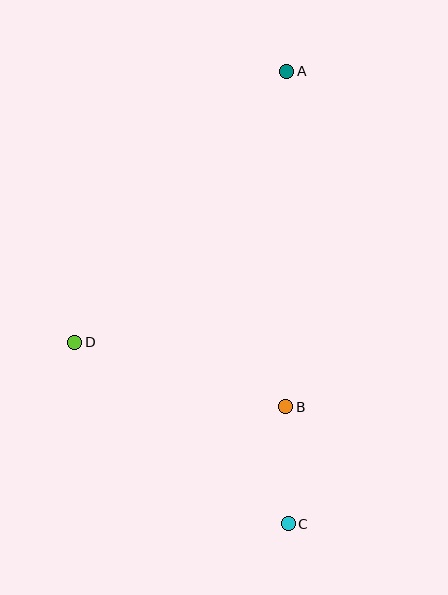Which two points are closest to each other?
Points B and C are closest to each other.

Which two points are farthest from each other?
Points A and C are farthest from each other.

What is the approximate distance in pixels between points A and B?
The distance between A and B is approximately 335 pixels.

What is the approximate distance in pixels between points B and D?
The distance between B and D is approximately 221 pixels.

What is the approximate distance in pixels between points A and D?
The distance between A and D is approximately 344 pixels.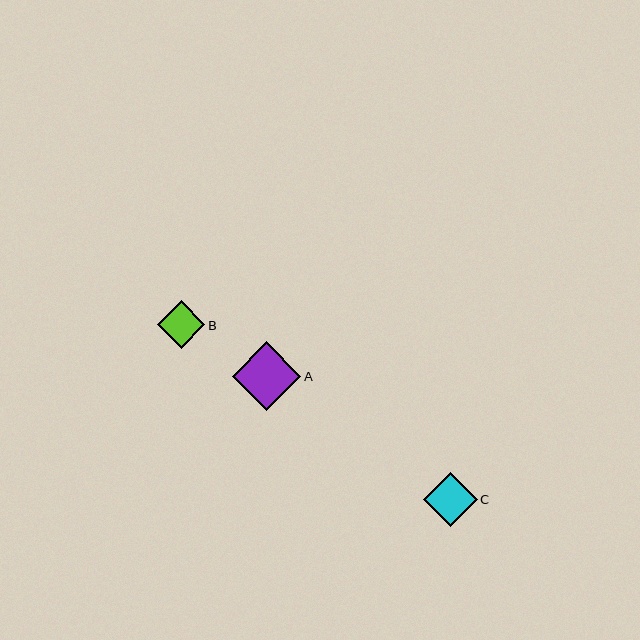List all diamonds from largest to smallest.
From largest to smallest: A, C, B.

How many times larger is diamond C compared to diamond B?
Diamond C is approximately 1.1 times the size of diamond B.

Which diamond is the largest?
Diamond A is the largest with a size of approximately 68 pixels.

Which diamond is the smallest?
Diamond B is the smallest with a size of approximately 48 pixels.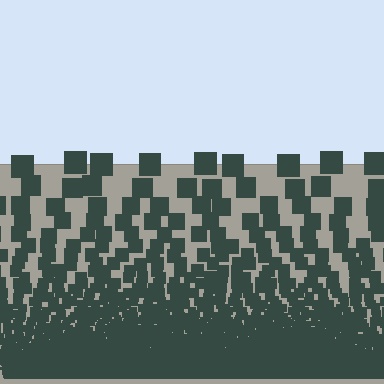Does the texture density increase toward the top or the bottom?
Density increases toward the bottom.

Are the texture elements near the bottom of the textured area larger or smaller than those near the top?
Smaller. The gradient is inverted — elements near the bottom are smaller and denser.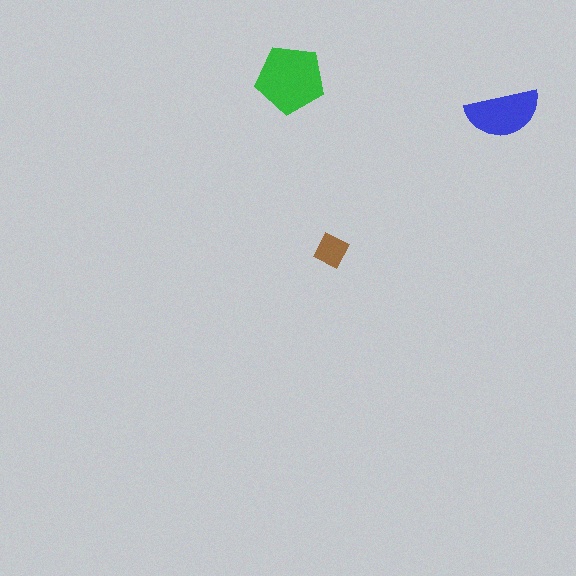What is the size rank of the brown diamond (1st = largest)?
3rd.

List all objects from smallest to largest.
The brown diamond, the blue semicircle, the green pentagon.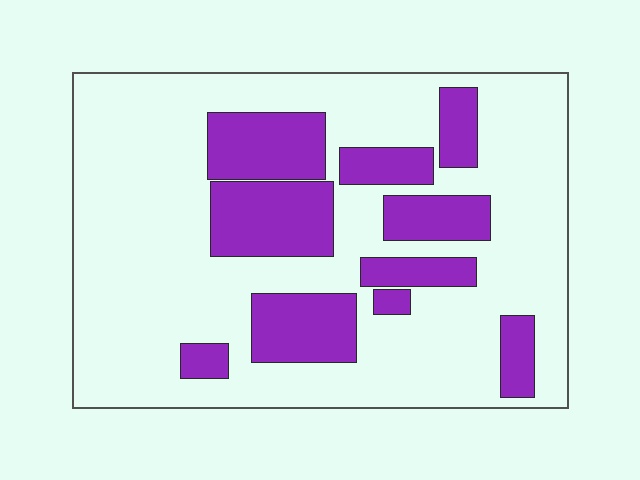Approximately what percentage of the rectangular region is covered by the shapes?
Approximately 25%.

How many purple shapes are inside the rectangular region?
10.